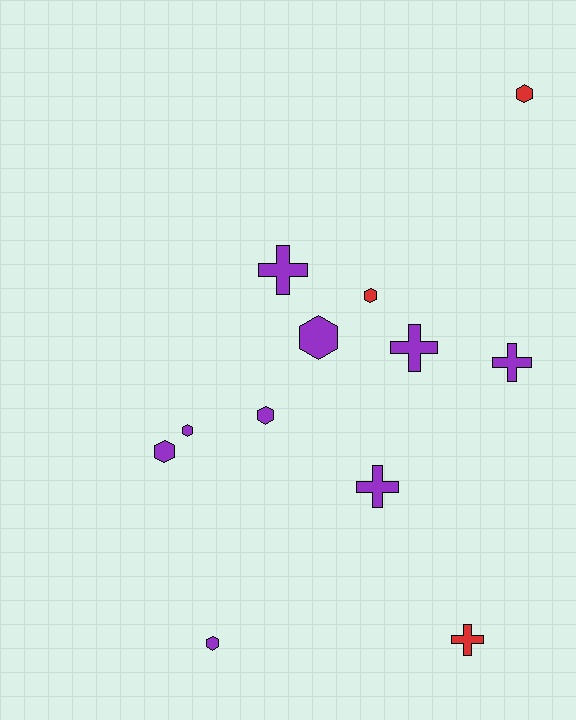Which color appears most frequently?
Purple, with 9 objects.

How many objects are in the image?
There are 12 objects.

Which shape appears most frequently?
Hexagon, with 7 objects.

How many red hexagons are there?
There are 2 red hexagons.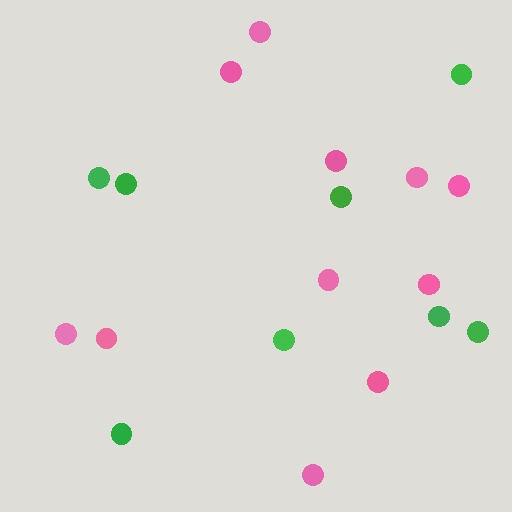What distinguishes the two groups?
There are 2 groups: one group of green circles (8) and one group of pink circles (11).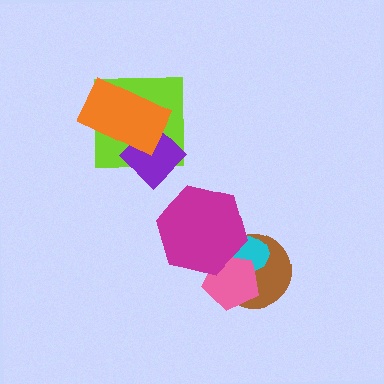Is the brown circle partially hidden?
Yes, it is partially covered by another shape.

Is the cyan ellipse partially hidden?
Yes, it is partially covered by another shape.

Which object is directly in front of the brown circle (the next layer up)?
The cyan ellipse is directly in front of the brown circle.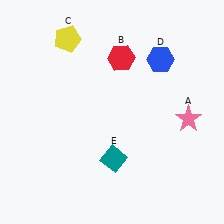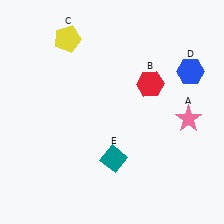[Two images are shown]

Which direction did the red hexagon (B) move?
The red hexagon (B) moved right.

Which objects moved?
The objects that moved are: the red hexagon (B), the blue hexagon (D).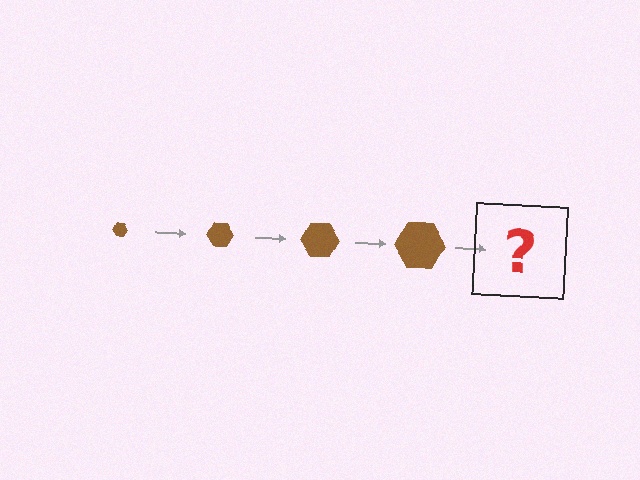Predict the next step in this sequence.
The next step is a brown hexagon, larger than the previous one.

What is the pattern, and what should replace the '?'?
The pattern is that the hexagon gets progressively larger each step. The '?' should be a brown hexagon, larger than the previous one.